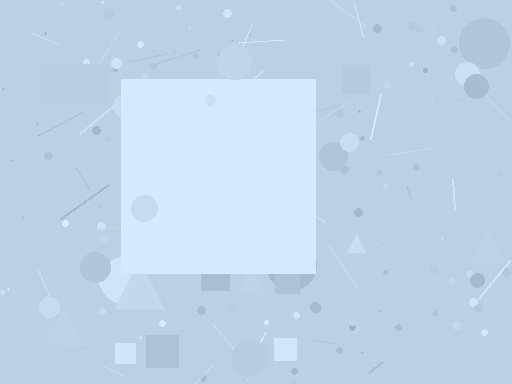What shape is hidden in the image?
A square is hidden in the image.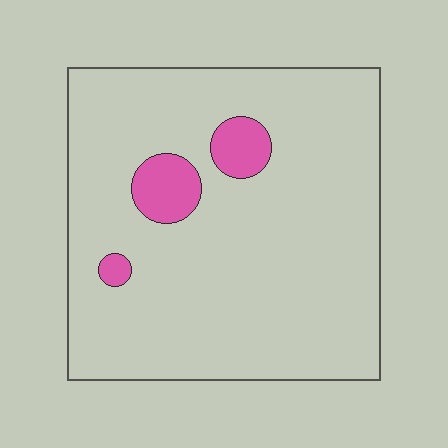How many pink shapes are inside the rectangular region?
3.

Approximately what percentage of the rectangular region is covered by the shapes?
Approximately 10%.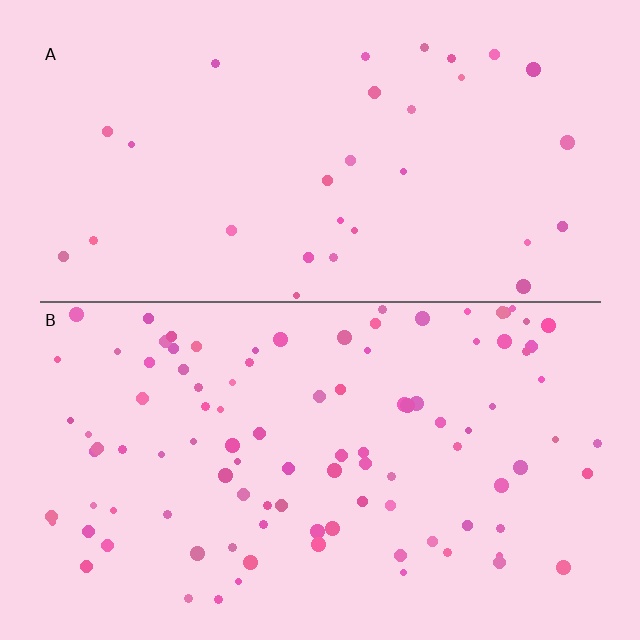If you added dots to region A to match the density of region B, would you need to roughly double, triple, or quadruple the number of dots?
Approximately triple.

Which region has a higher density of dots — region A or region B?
B (the bottom).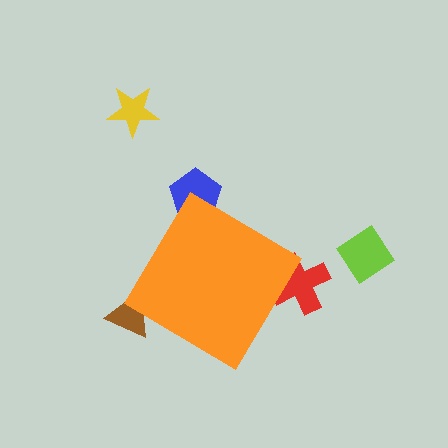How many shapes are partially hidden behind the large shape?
3 shapes are partially hidden.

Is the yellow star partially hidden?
No, the yellow star is fully visible.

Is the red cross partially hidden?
Yes, the red cross is partially hidden behind the orange diamond.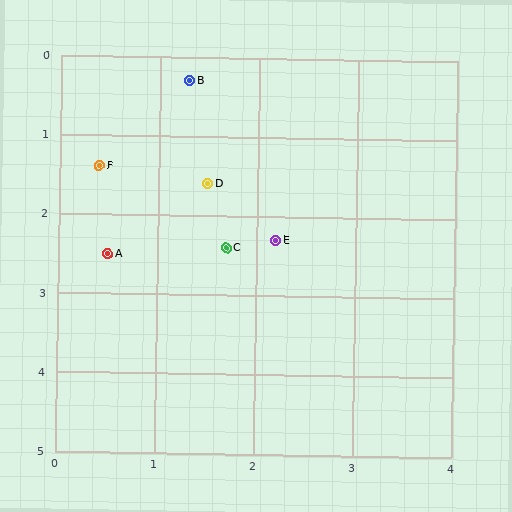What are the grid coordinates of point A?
Point A is at approximately (0.5, 2.5).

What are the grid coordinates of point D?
Point D is at approximately (1.5, 1.6).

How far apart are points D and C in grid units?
Points D and C are about 0.8 grid units apart.